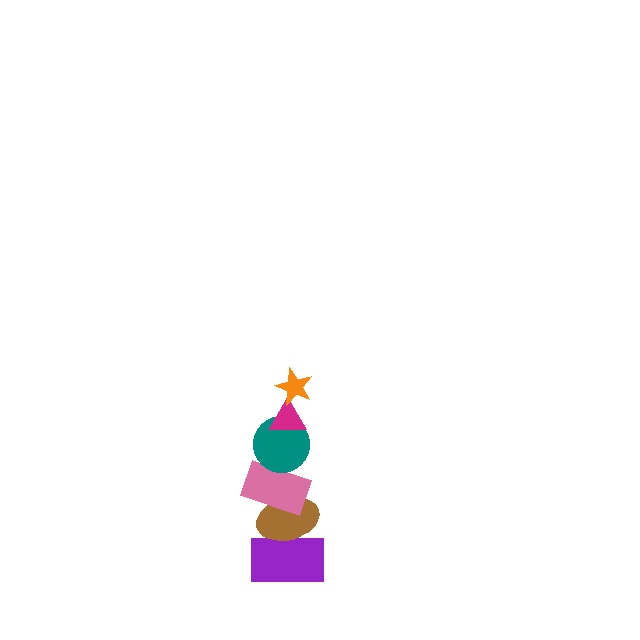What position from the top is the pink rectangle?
The pink rectangle is 4th from the top.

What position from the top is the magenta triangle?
The magenta triangle is 2nd from the top.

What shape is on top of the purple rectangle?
The brown ellipse is on top of the purple rectangle.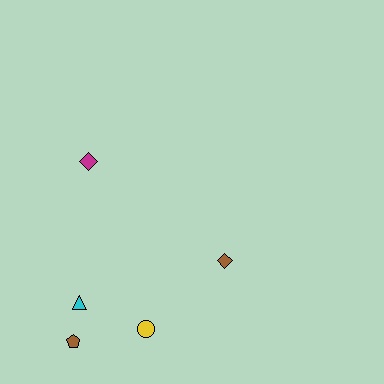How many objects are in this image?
There are 5 objects.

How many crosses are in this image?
There are no crosses.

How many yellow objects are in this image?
There is 1 yellow object.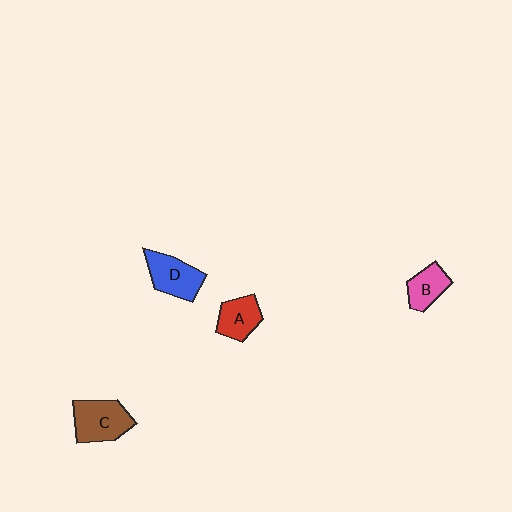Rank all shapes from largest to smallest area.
From largest to smallest: C (brown), D (blue), A (red), B (pink).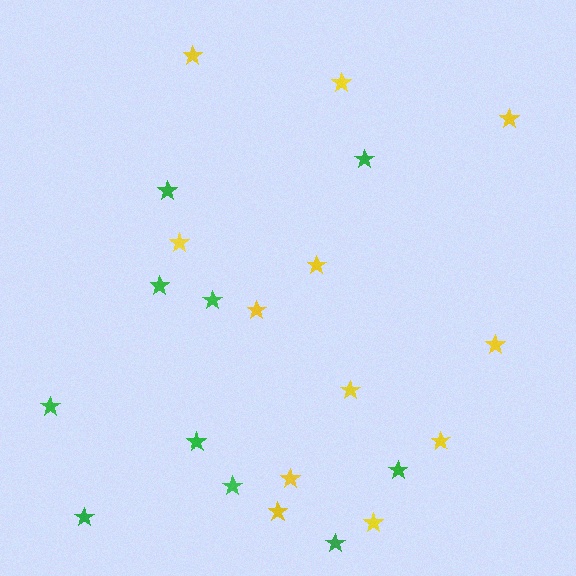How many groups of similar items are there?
There are 2 groups: one group of yellow stars (12) and one group of green stars (10).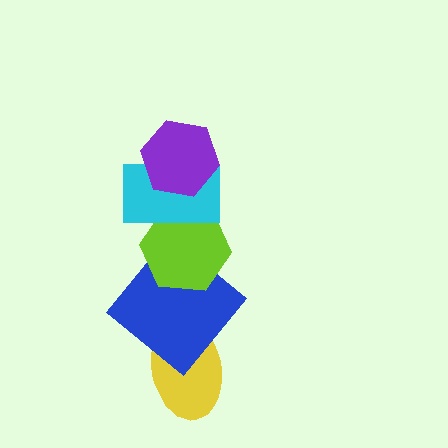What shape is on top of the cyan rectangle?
The purple hexagon is on top of the cyan rectangle.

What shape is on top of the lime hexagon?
The cyan rectangle is on top of the lime hexagon.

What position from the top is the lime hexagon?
The lime hexagon is 3rd from the top.